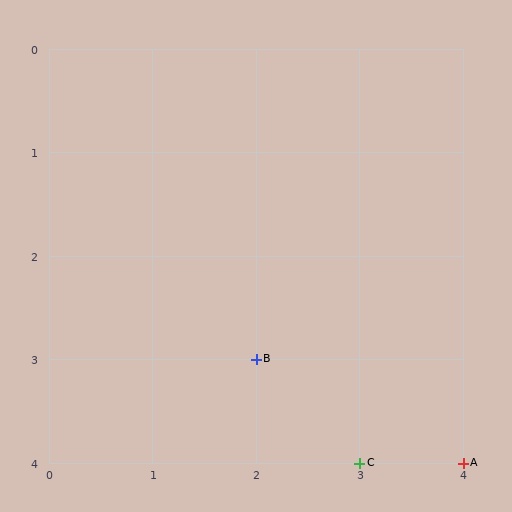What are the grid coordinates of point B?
Point B is at grid coordinates (2, 3).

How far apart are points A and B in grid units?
Points A and B are 2 columns and 1 row apart (about 2.2 grid units diagonally).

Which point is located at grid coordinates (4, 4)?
Point A is at (4, 4).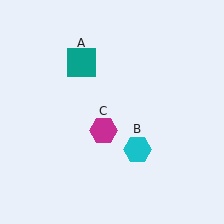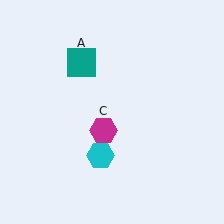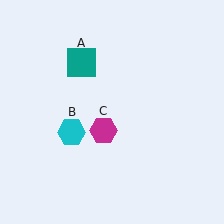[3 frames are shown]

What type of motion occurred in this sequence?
The cyan hexagon (object B) rotated clockwise around the center of the scene.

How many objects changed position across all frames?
1 object changed position: cyan hexagon (object B).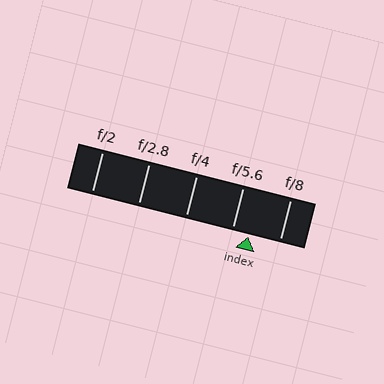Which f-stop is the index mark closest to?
The index mark is closest to f/5.6.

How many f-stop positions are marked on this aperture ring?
There are 5 f-stop positions marked.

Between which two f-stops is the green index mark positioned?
The index mark is between f/5.6 and f/8.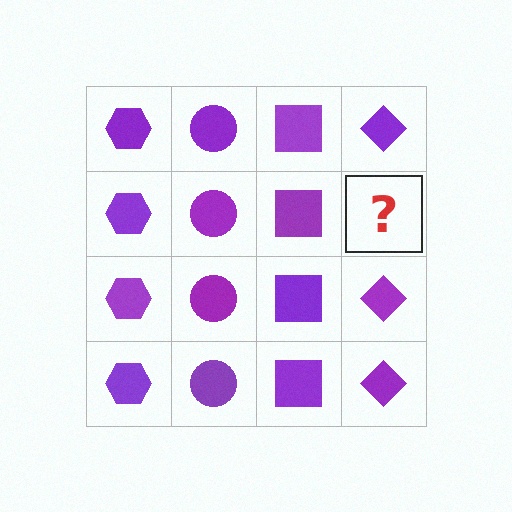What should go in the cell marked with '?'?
The missing cell should contain a purple diamond.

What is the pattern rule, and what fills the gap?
The rule is that each column has a consistent shape. The gap should be filled with a purple diamond.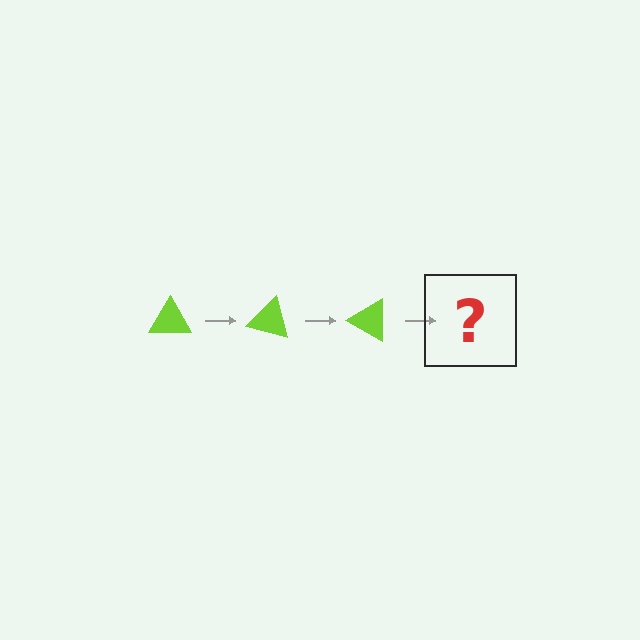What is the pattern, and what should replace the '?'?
The pattern is that the triangle rotates 15 degrees each step. The '?' should be a lime triangle rotated 45 degrees.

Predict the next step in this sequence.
The next step is a lime triangle rotated 45 degrees.